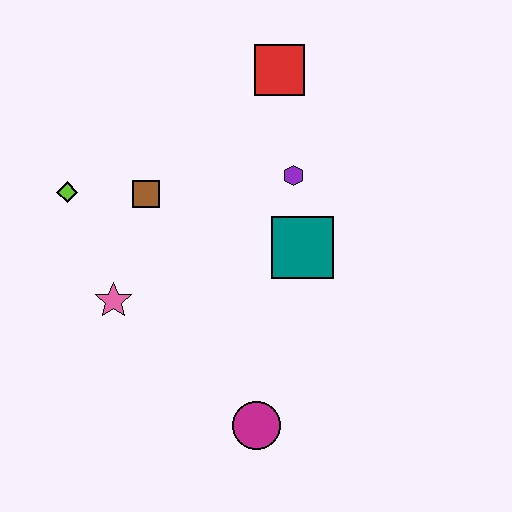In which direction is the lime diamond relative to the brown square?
The lime diamond is to the left of the brown square.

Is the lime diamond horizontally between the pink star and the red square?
No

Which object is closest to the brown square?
The lime diamond is closest to the brown square.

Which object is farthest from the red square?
The magenta circle is farthest from the red square.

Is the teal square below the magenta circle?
No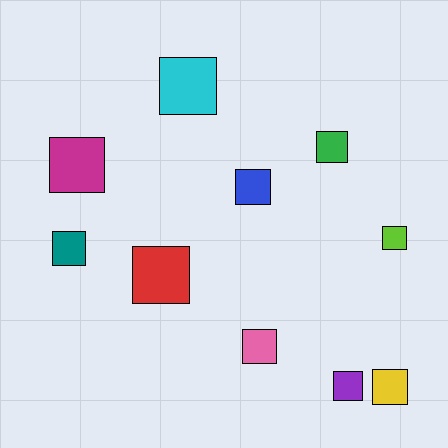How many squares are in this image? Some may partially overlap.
There are 10 squares.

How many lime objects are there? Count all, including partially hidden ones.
There is 1 lime object.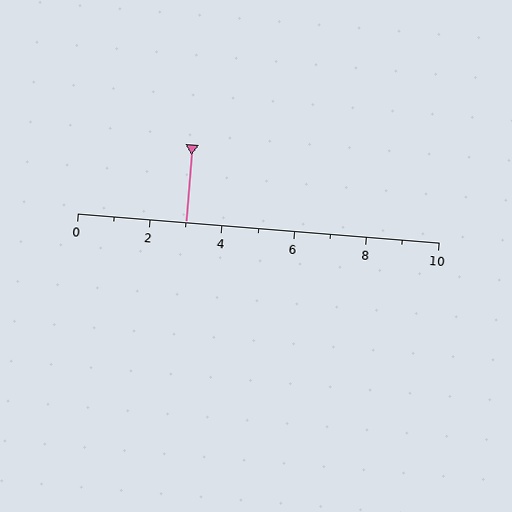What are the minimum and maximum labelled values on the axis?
The axis runs from 0 to 10.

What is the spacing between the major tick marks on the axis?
The major ticks are spaced 2 apart.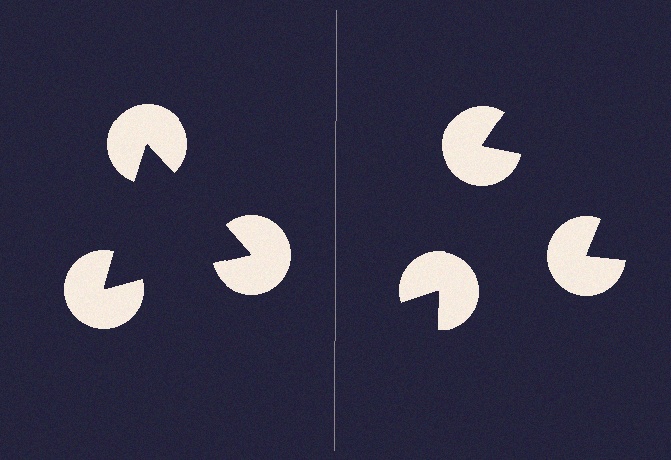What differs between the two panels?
The pac-man discs are positioned identically on both sides; only the wedge orientations differ. On the left they align to a triangle; on the right they are misaligned.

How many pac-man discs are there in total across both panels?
6 — 3 on each side.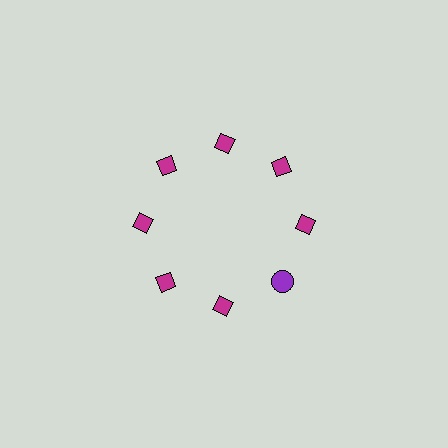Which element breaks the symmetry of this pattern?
The purple circle at roughly the 4 o'clock position breaks the symmetry. All other shapes are magenta diamonds.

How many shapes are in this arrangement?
There are 8 shapes arranged in a ring pattern.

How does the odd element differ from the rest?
It differs in both color (purple instead of magenta) and shape (circle instead of diamond).